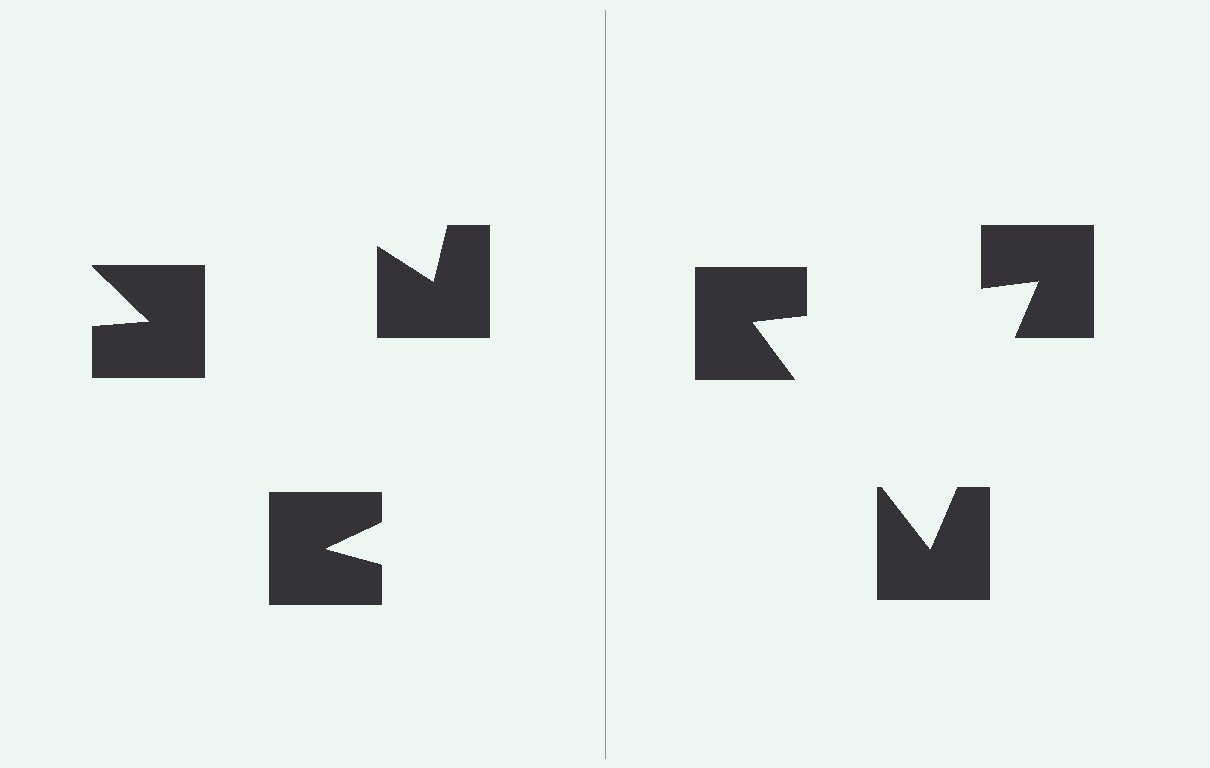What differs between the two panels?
The notched squares are positioned identically on both sides; only the wedge orientations differ. On the right they align to a triangle; on the left they are misaligned.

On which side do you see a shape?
An illusory triangle appears on the right side. On the left side the wedge cuts are rotated, so no coherent shape forms.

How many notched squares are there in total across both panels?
6 — 3 on each side.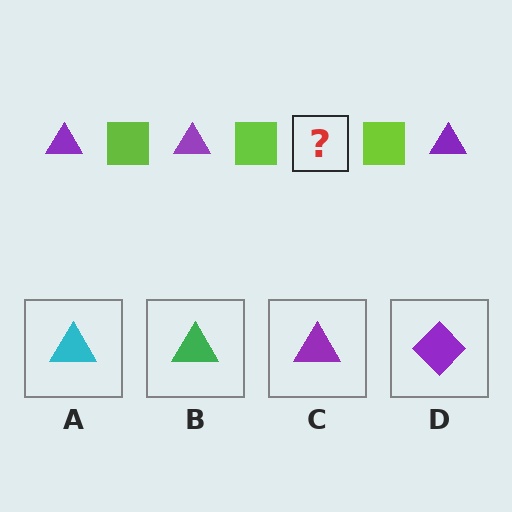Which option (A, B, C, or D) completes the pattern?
C.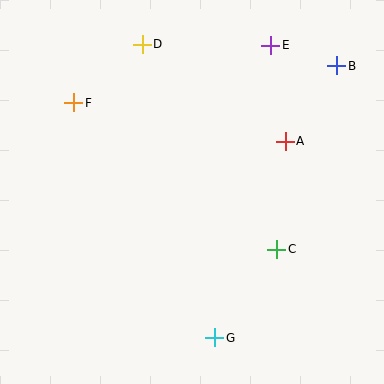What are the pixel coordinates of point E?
Point E is at (271, 45).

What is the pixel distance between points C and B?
The distance between C and B is 193 pixels.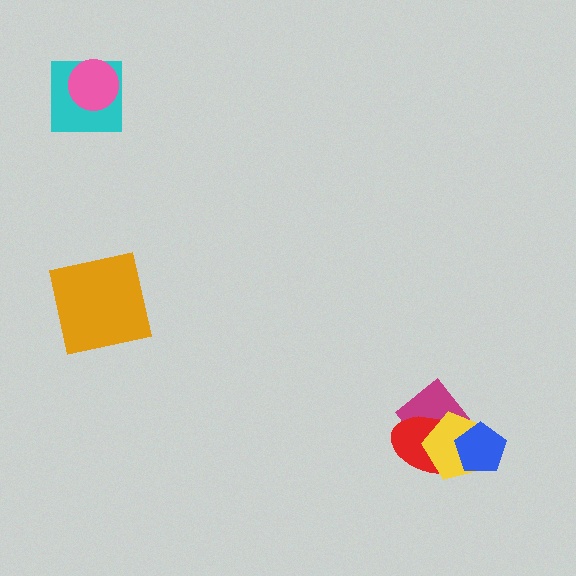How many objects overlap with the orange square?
0 objects overlap with the orange square.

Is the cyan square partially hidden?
Yes, it is partially covered by another shape.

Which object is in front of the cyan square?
The pink circle is in front of the cyan square.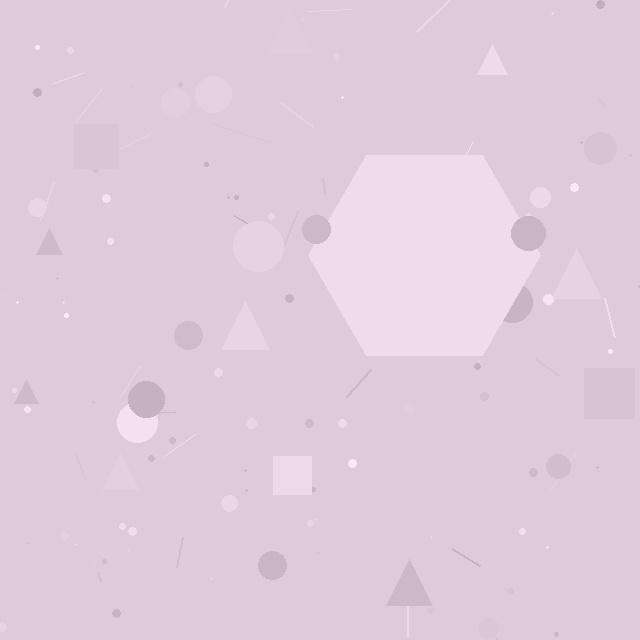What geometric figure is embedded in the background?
A hexagon is embedded in the background.